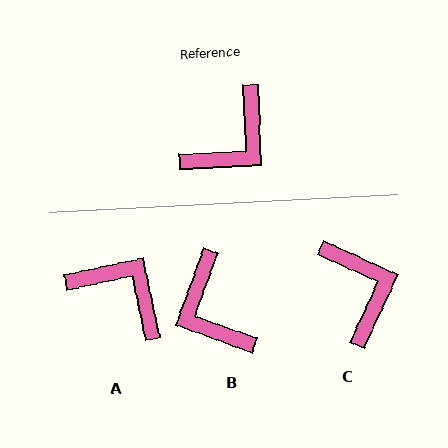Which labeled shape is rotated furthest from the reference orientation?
B, about 112 degrees away.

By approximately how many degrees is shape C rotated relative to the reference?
Approximately 63 degrees counter-clockwise.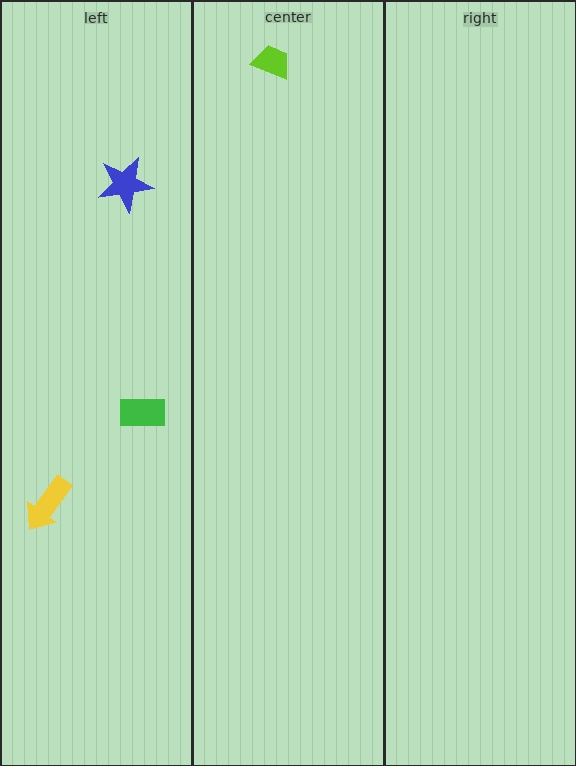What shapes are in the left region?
The blue star, the yellow arrow, the green rectangle.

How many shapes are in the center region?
1.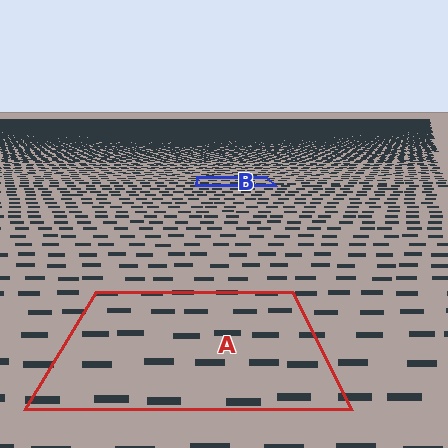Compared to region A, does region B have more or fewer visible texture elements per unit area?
Region B has more texture elements per unit area — they are packed more densely because it is farther away.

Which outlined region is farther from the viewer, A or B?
Region B is farther from the viewer — the texture elements inside it appear smaller and more densely packed.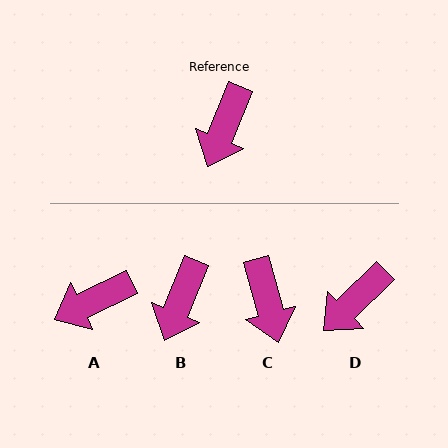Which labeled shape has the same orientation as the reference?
B.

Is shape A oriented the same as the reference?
No, it is off by about 42 degrees.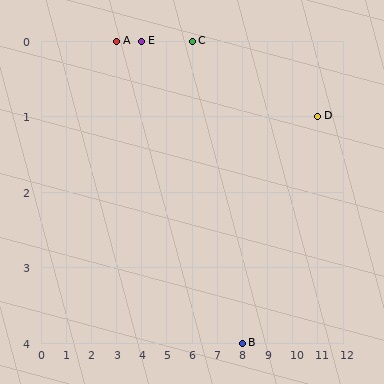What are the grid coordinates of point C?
Point C is at grid coordinates (6, 0).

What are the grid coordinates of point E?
Point E is at grid coordinates (4, 0).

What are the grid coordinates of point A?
Point A is at grid coordinates (3, 0).